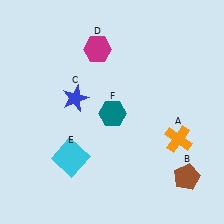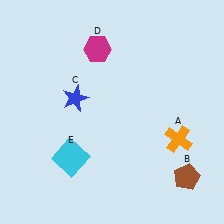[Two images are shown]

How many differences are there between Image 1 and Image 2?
There is 1 difference between the two images.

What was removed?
The teal hexagon (F) was removed in Image 2.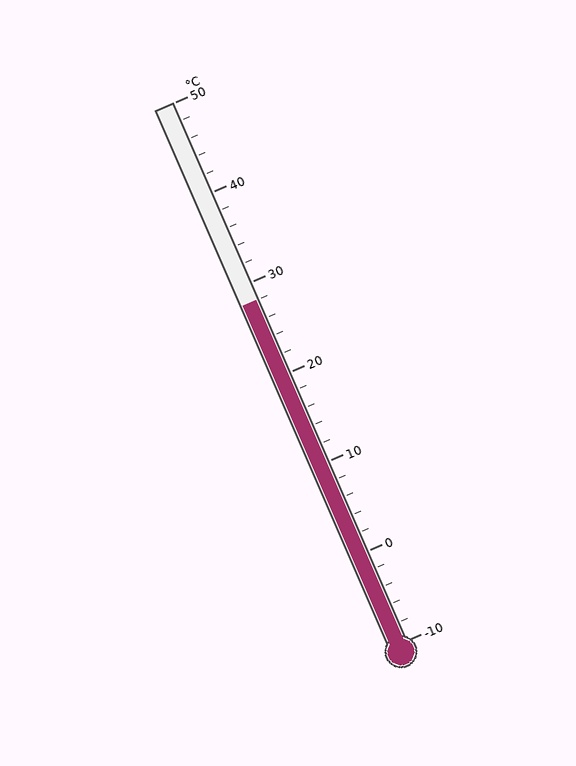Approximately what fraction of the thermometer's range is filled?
The thermometer is filled to approximately 65% of its range.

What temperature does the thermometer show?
The thermometer shows approximately 28°C.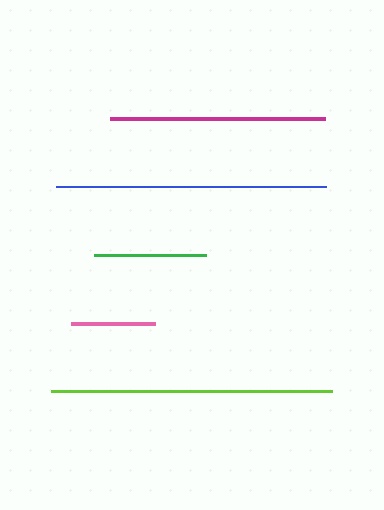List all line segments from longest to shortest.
From longest to shortest: lime, blue, magenta, green, pink.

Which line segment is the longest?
The lime line is the longest at approximately 282 pixels.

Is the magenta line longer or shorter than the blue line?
The blue line is longer than the magenta line.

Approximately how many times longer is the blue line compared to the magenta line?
The blue line is approximately 1.3 times the length of the magenta line.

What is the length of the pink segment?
The pink segment is approximately 84 pixels long.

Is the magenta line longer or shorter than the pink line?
The magenta line is longer than the pink line.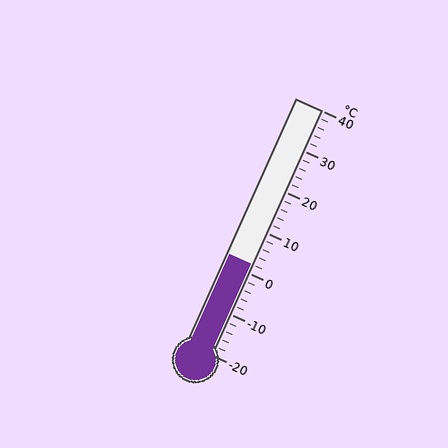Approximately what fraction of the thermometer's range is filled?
The thermometer is filled to approximately 35% of its range.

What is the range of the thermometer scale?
The thermometer scale ranges from -20°C to 40°C.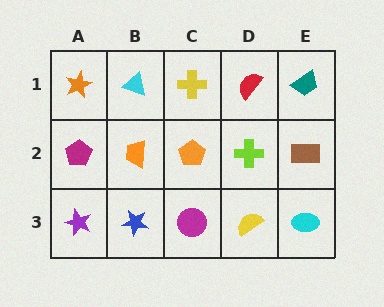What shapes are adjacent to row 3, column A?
A magenta pentagon (row 2, column A), a blue star (row 3, column B).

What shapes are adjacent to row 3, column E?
A brown rectangle (row 2, column E), a yellow semicircle (row 3, column D).